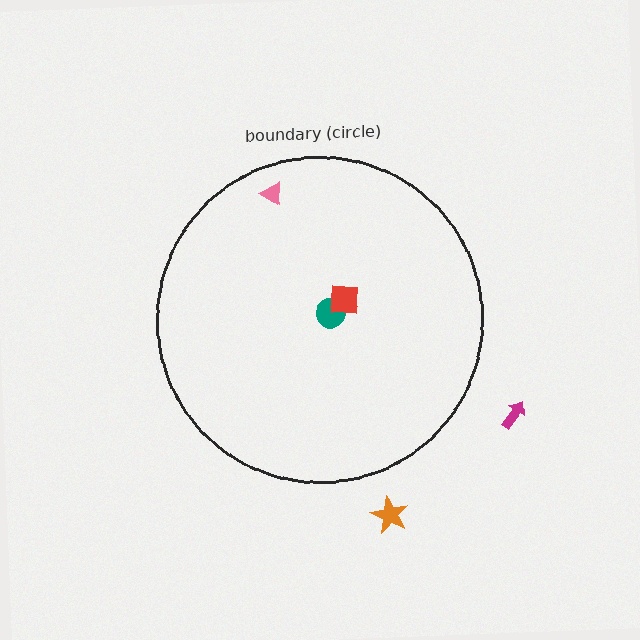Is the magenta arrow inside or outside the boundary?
Outside.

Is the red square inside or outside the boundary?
Inside.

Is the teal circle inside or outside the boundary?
Inside.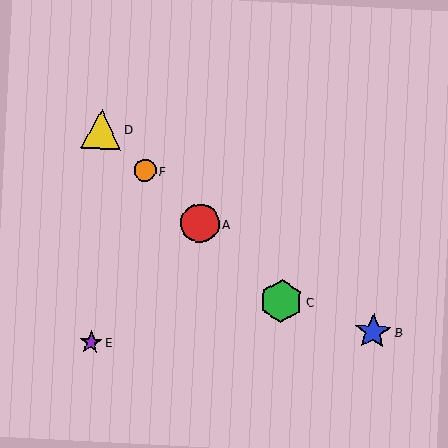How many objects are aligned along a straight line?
4 objects (A, C, D, F) are aligned along a straight line.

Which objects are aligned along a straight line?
Objects A, C, D, F are aligned along a straight line.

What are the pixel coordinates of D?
Object D is at (101, 129).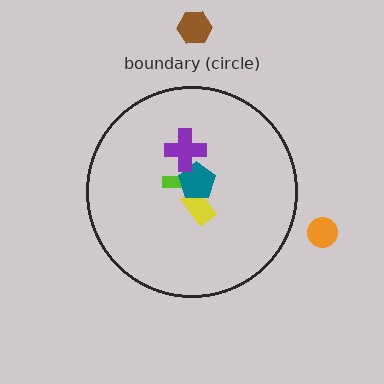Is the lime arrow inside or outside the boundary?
Inside.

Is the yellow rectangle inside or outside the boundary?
Inside.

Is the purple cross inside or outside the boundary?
Inside.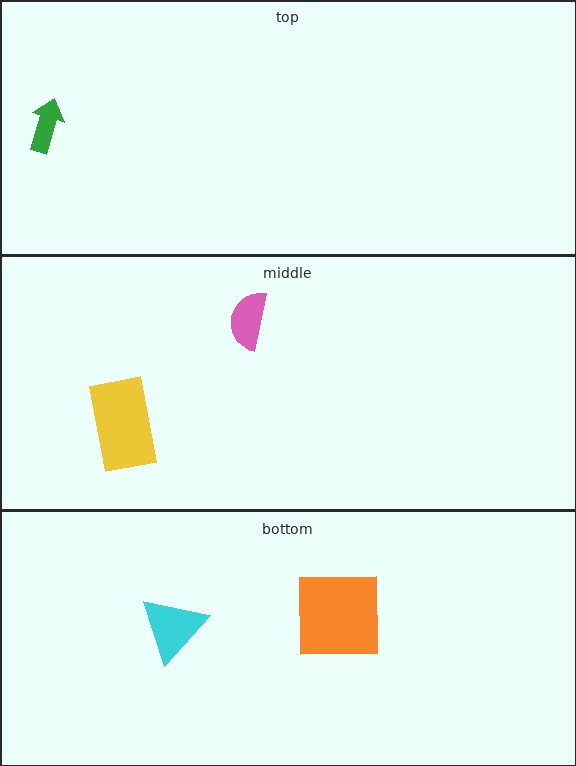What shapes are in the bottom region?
The cyan triangle, the orange square.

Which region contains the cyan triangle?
The bottom region.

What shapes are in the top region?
The green arrow.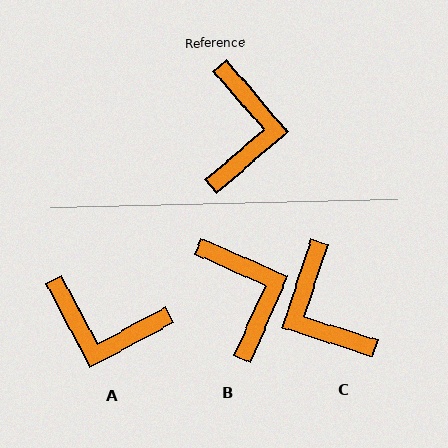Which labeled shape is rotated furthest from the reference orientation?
C, about 148 degrees away.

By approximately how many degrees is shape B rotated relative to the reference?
Approximately 26 degrees counter-clockwise.